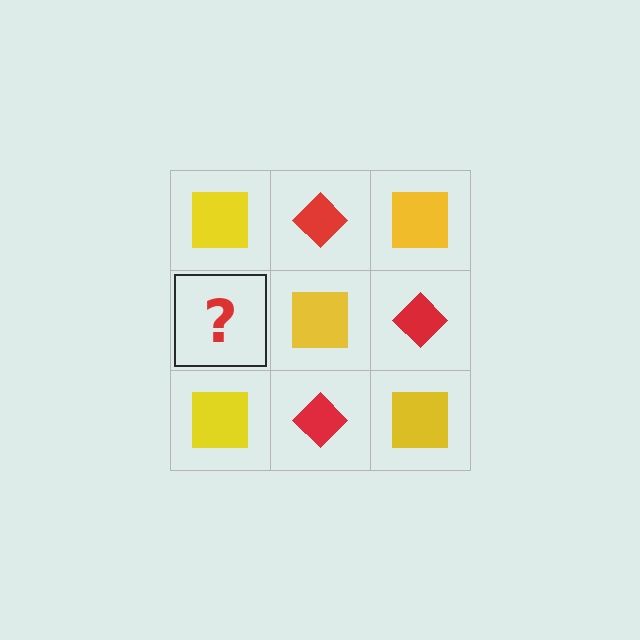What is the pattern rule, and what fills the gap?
The rule is that it alternates yellow square and red diamond in a checkerboard pattern. The gap should be filled with a red diamond.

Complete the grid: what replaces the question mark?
The question mark should be replaced with a red diamond.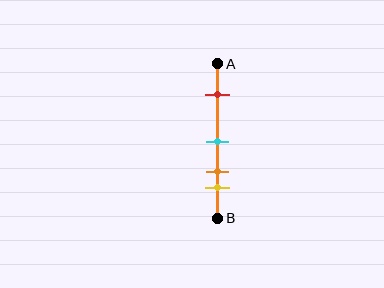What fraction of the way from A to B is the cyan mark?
The cyan mark is approximately 50% (0.5) of the way from A to B.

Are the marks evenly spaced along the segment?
No, the marks are not evenly spaced.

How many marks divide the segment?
There are 4 marks dividing the segment.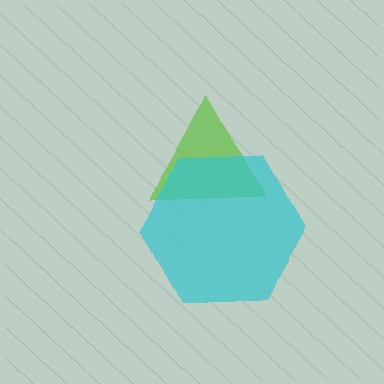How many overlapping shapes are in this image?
There are 2 overlapping shapes in the image.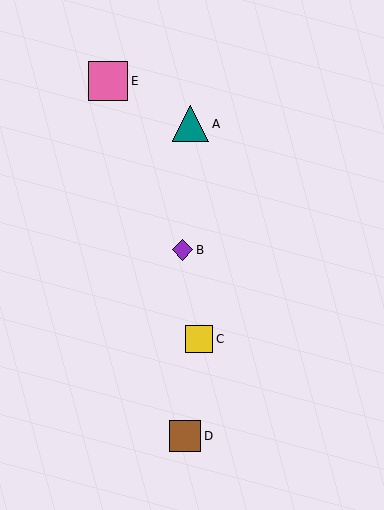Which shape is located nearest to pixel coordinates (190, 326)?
The yellow square (labeled C) at (199, 339) is nearest to that location.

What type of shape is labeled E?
Shape E is a pink square.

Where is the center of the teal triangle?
The center of the teal triangle is at (191, 124).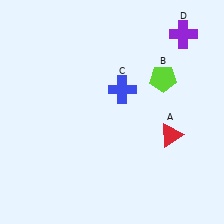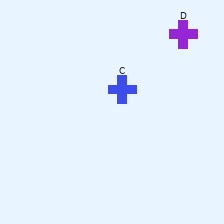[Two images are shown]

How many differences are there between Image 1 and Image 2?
There are 2 differences between the two images.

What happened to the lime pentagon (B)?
The lime pentagon (B) was removed in Image 2. It was in the top-right area of Image 1.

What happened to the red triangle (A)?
The red triangle (A) was removed in Image 2. It was in the bottom-right area of Image 1.